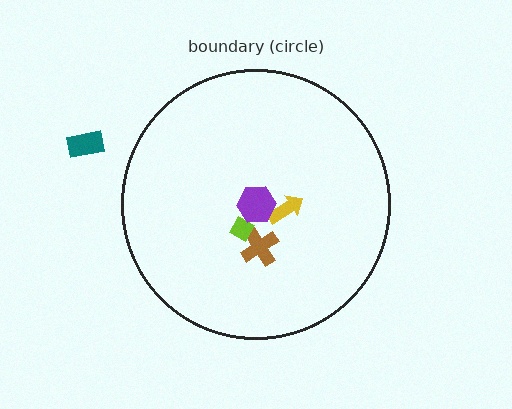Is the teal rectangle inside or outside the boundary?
Outside.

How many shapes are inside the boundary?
4 inside, 1 outside.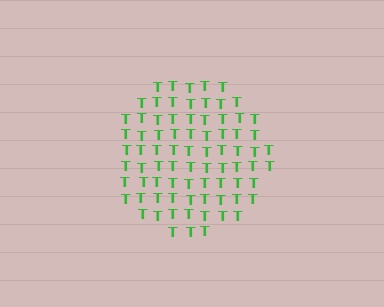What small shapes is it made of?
It is made of small letter T's.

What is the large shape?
The large shape is a circle.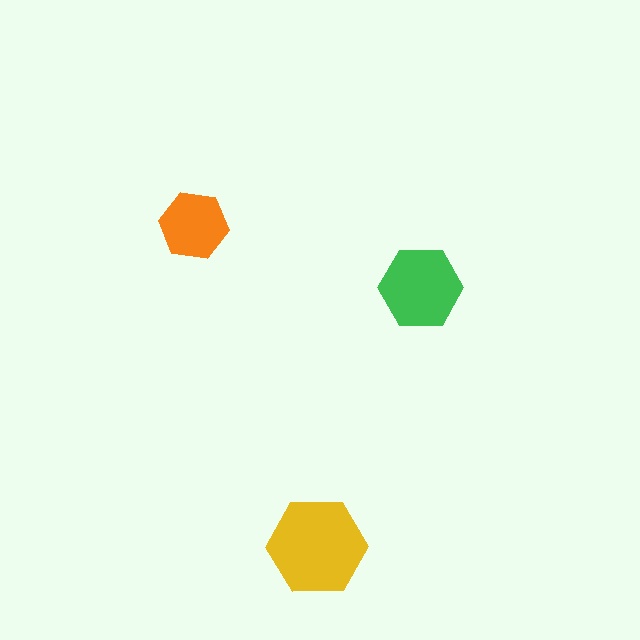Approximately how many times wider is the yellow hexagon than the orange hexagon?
About 1.5 times wider.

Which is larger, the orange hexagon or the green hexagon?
The green one.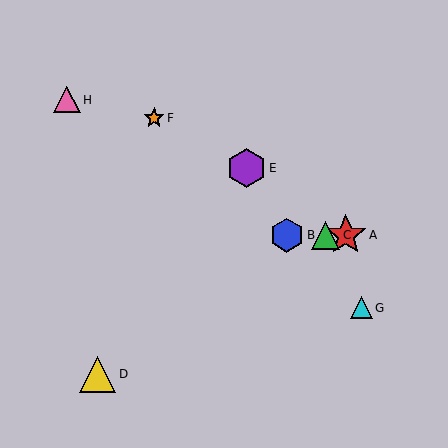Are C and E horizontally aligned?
No, C is at y≈235 and E is at y≈168.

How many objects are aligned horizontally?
3 objects (A, B, C) are aligned horizontally.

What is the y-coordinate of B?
Object B is at y≈235.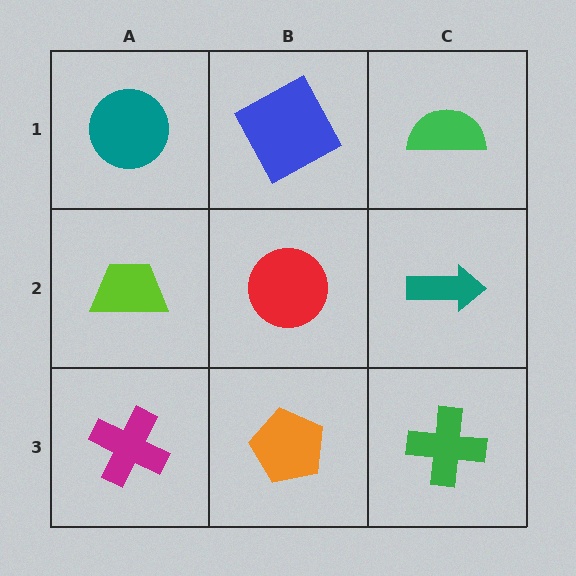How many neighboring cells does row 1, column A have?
2.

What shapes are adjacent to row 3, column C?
A teal arrow (row 2, column C), an orange pentagon (row 3, column B).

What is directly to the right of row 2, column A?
A red circle.